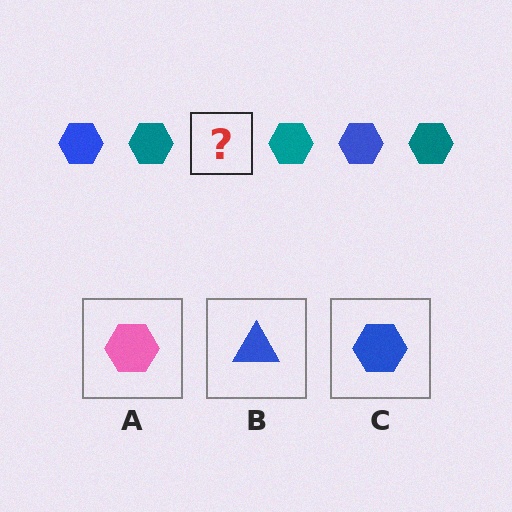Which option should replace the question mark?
Option C.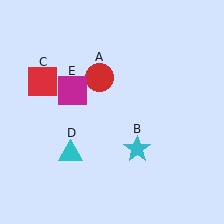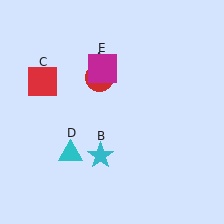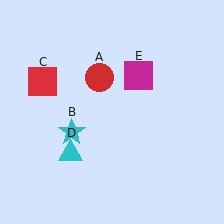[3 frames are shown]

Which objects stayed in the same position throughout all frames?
Red circle (object A) and red square (object C) and cyan triangle (object D) remained stationary.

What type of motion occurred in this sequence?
The cyan star (object B), magenta square (object E) rotated clockwise around the center of the scene.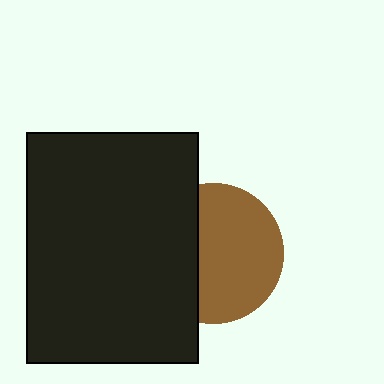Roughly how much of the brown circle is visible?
About half of it is visible (roughly 63%).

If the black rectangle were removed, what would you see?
You would see the complete brown circle.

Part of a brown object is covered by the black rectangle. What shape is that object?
It is a circle.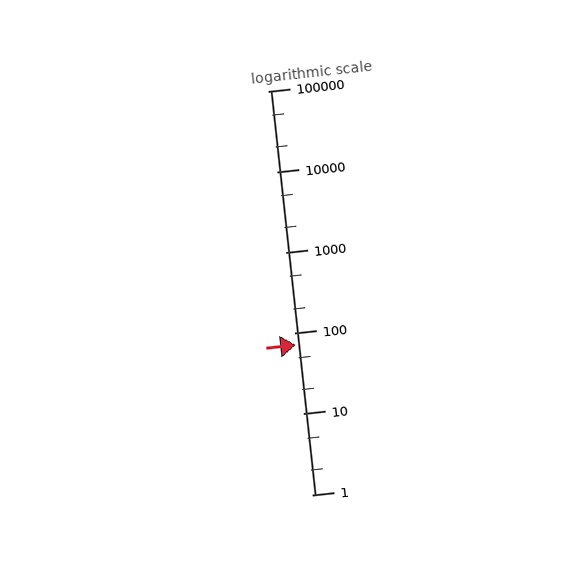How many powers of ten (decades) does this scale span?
The scale spans 5 decades, from 1 to 100000.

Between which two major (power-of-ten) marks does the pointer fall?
The pointer is between 10 and 100.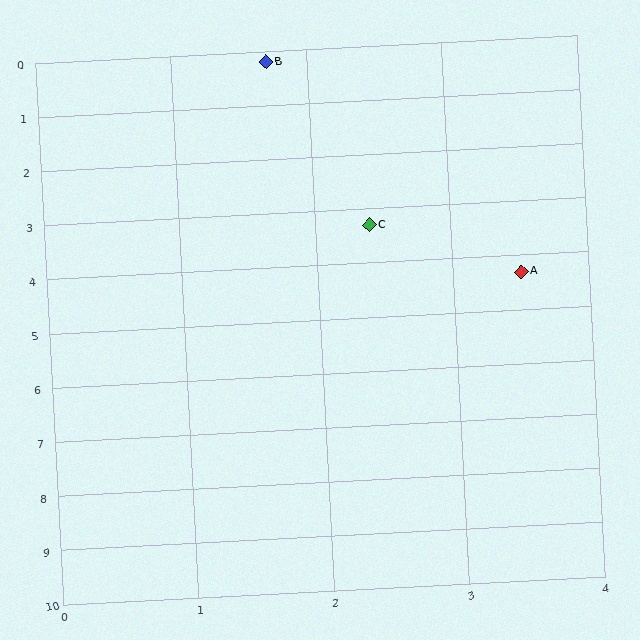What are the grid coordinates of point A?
Point A is at approximately (3.5, 4.3).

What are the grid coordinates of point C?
Point C is at approximately (2.4, 3.3).